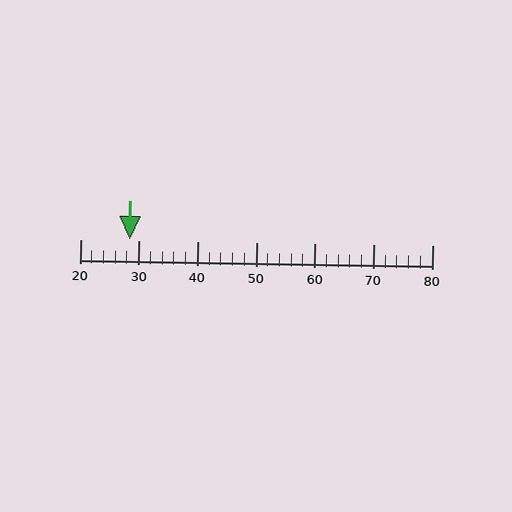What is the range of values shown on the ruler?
The ruler shows values from 20 to 80.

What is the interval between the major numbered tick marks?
The major tick marks are spaced 10 units apart.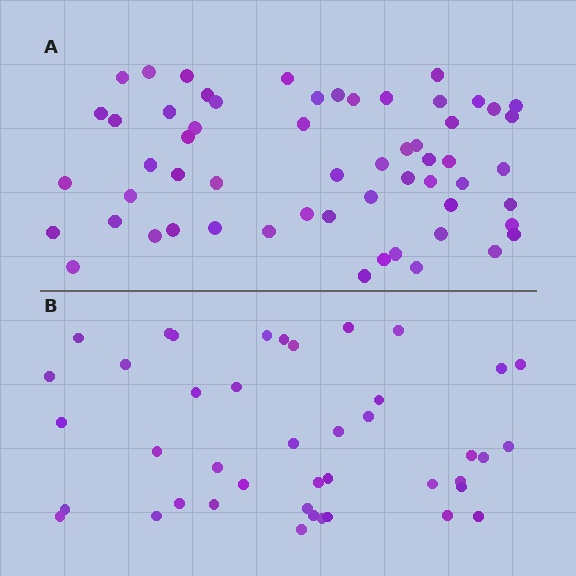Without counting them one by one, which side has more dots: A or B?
Region A (the top region) has more dots.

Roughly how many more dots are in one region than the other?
Region A has approximately 15 more dots than region B.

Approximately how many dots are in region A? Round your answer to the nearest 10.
About 60 dots. (The exact count is 58, which rounds to 60.)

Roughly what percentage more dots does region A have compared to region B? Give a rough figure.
About 40% more.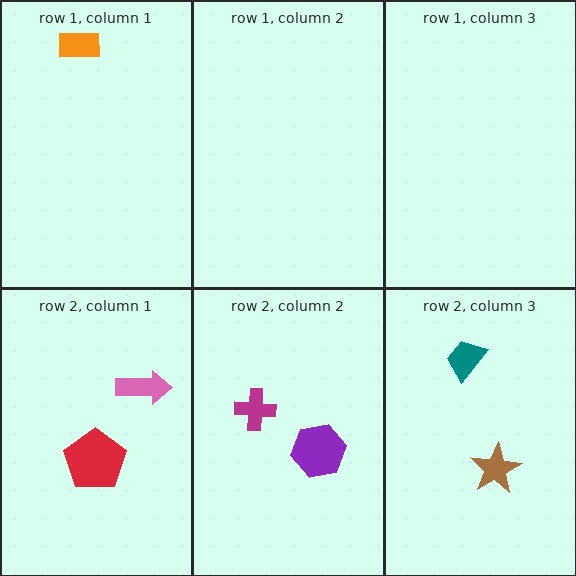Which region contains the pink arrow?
The row 2, column 1 region.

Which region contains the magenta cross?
The row 2, column 2 region.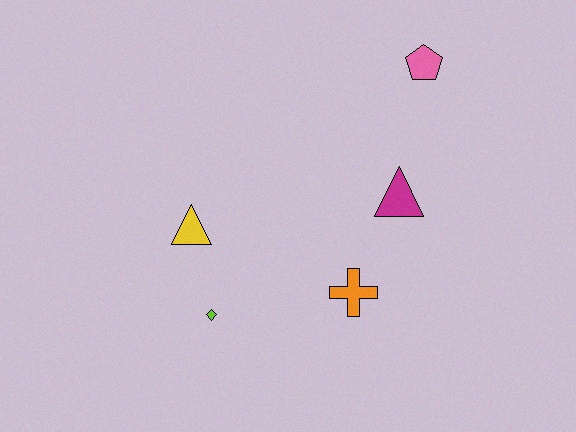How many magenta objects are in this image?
There is 1 magenta object.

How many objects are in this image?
There are 5 objects.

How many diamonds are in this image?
There is 1 diamond.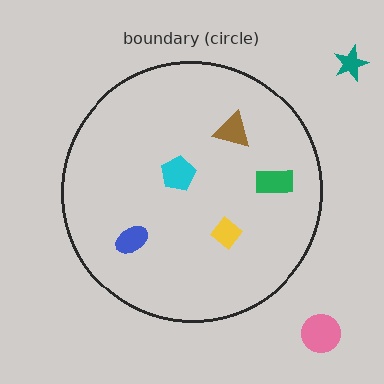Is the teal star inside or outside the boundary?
Outside.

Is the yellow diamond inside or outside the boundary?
Inside.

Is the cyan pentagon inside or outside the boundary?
Inside.